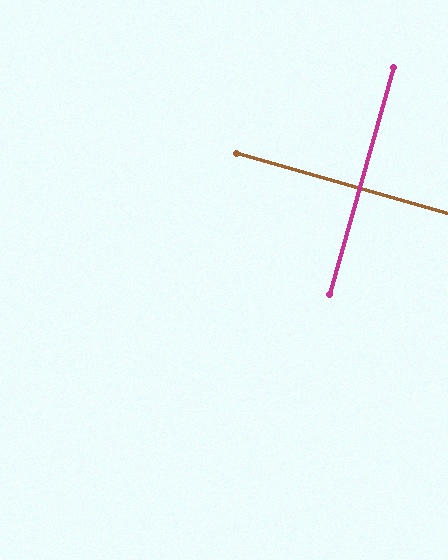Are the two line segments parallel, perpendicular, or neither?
Perpendicular — they meet at approximately 90°.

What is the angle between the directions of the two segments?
Approximately 90 degrees.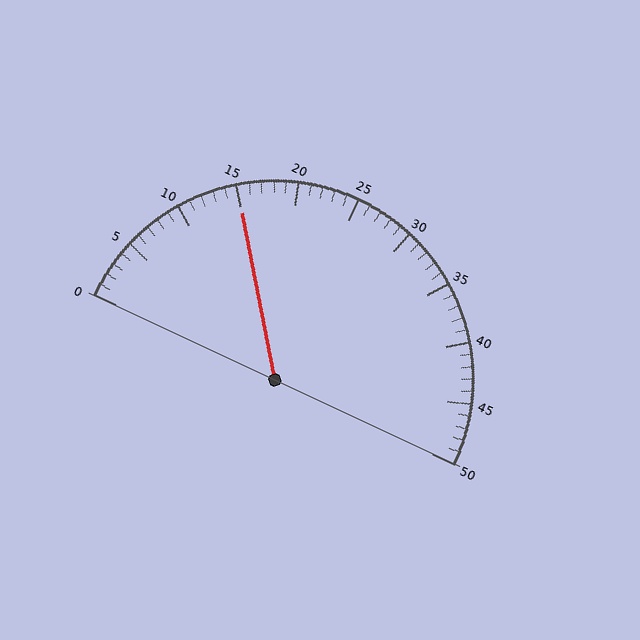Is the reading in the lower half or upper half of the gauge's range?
The reading is in the lower half of the range (0 to 50).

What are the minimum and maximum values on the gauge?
The gauge ranges from 0 to 50.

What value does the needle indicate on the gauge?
The needle indicates approximately 15.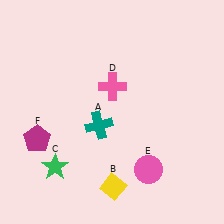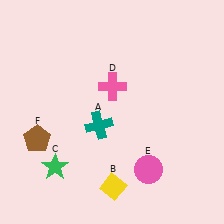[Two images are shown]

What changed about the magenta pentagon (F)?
In Image 1, F is magenta. In Image 2, it changed to brown.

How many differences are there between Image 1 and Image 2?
There is 1 difference between the two images.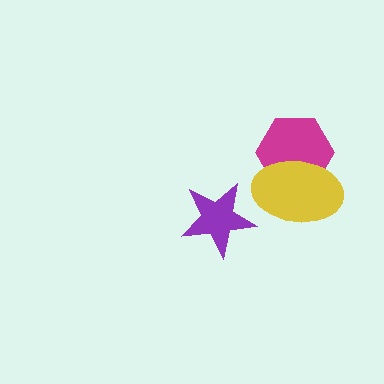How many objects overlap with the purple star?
0 objects overlap with the purple star.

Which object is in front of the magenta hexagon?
The yellow ellipse is in front of the magenta hexagon.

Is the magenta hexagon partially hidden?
Yes, it is partially covered by another shape.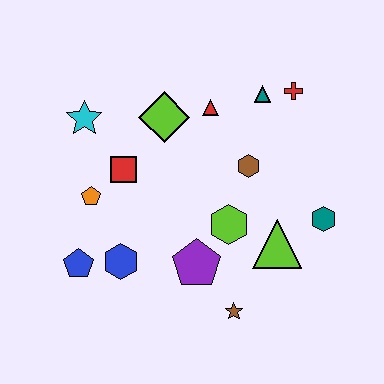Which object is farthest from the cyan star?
The teal hexagon is farthest from the cyan star.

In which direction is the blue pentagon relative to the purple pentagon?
The blue pentagon is to the left of the purple pentagon.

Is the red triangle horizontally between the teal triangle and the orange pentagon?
Yes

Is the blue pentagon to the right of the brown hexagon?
No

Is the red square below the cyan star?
Yes